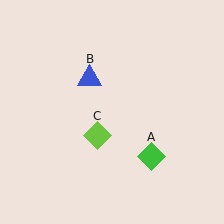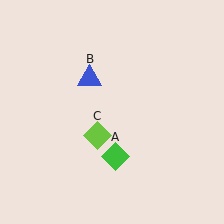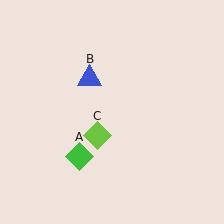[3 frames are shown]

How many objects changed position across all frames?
1 object changed position: green diamond (object A).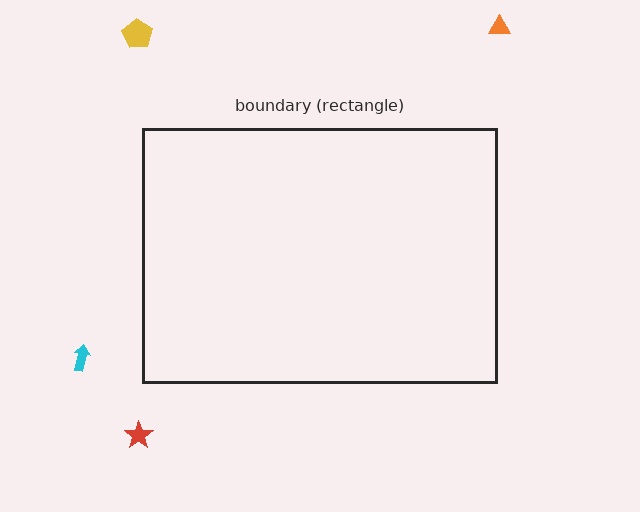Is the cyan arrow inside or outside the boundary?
Outside.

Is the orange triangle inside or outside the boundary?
Outside.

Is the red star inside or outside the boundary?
Outside.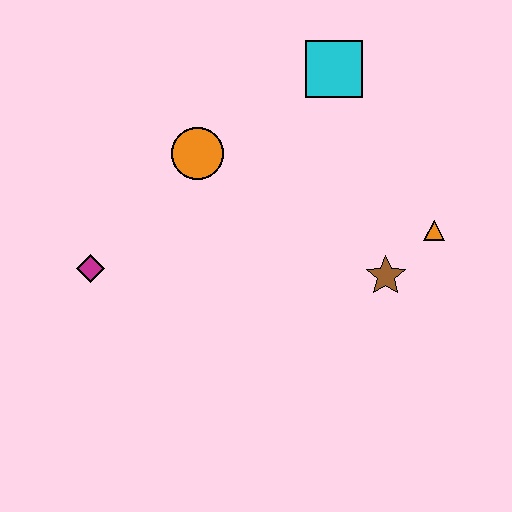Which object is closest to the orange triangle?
The brown star is closest to the orange triangle.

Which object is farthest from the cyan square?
The magenta diamond is farthest from the cyan square.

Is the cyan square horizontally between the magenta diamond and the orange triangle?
Yes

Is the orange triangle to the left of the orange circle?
No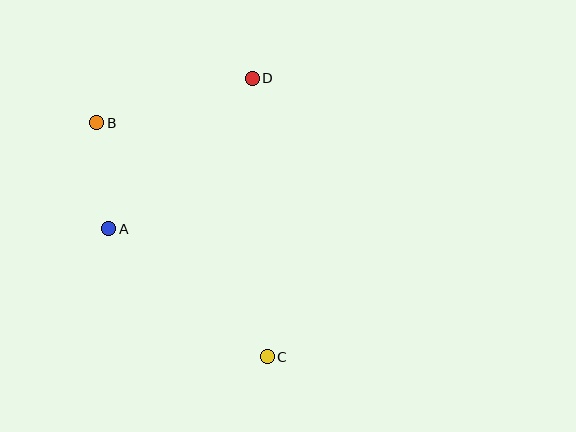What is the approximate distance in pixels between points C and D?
The distance between C and D is approximately 279 pixels.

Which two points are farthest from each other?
Points B and C are farthest from each other.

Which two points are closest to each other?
Points A and B are closest to each other.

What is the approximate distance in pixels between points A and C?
The distance between A and C is approximately 204 pixels.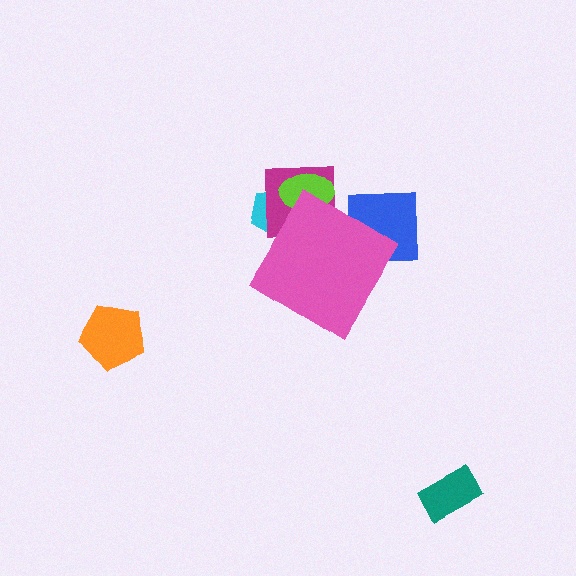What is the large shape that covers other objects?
A pink diamond.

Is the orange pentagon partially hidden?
No, the orange pentagon is fully visible.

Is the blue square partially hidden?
Yes, the blue square is partially hidden behind the pink diamond.